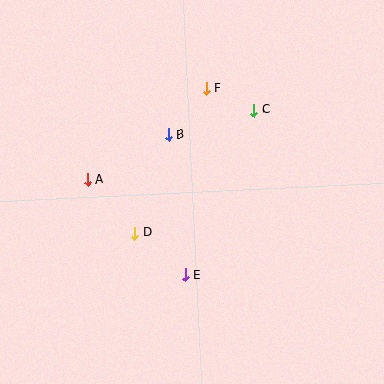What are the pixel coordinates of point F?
Point F is at (206, 88).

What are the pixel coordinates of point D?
Point D is at (135, 233).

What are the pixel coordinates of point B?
Point B is at (168, 135).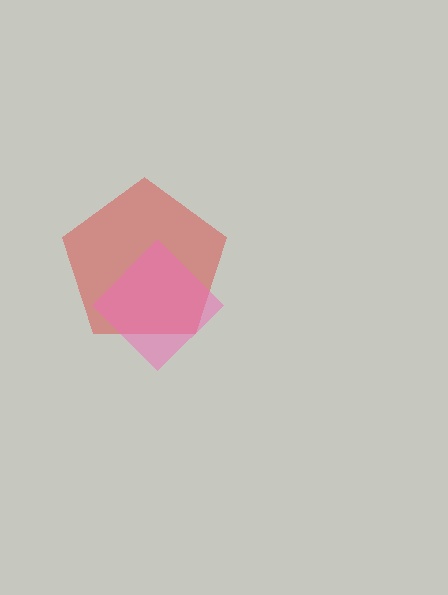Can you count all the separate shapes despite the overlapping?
Yes, there are 2 separate shapes.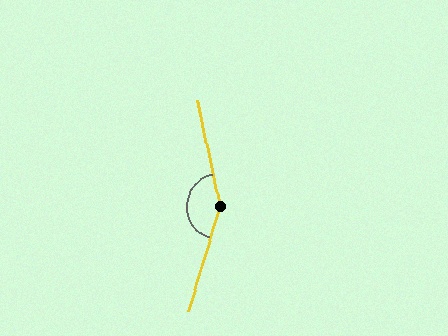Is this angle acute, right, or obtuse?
It is obtuse.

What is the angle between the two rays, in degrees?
Approximately 151 degrees.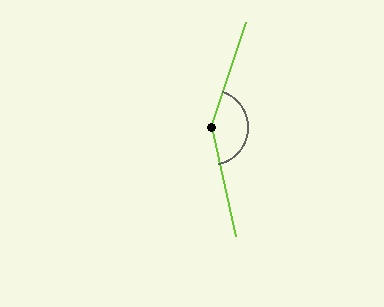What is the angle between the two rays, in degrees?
Approximately 149 degrees.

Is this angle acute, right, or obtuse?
It is obtuse.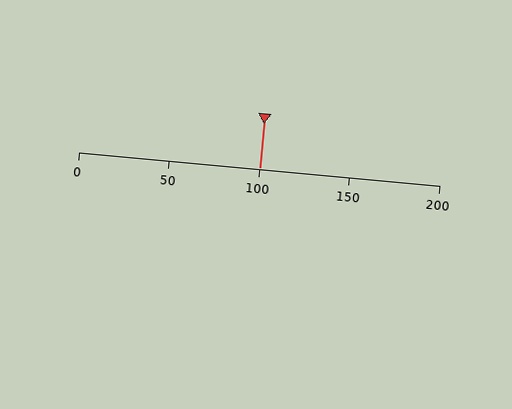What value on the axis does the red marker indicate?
The marker indicates approximately 100.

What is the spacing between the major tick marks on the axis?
The major ticks are spaced 50 apart.